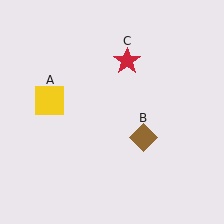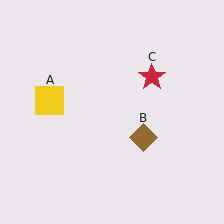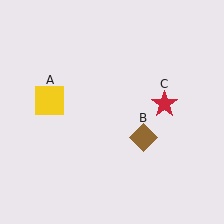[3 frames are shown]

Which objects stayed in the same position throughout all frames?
Yellow square (object A) and brown diamond (object B) remained stationary.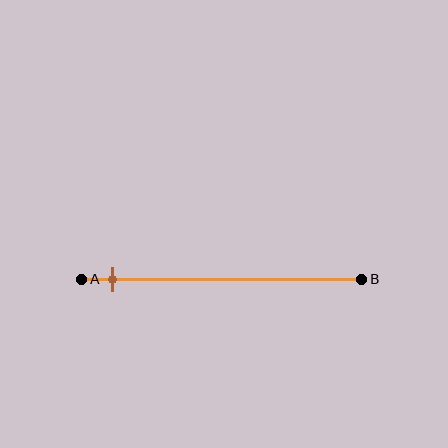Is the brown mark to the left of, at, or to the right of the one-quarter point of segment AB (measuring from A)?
The brown mark is to the left of the one-quarter point of segment AB.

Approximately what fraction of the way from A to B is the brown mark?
The brown mark is approximately 10% of the way from A to B.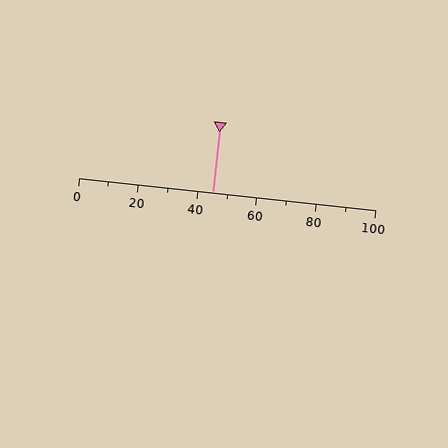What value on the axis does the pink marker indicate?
The marker indicates approximately 45.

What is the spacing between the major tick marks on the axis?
The major ticks are spaced 20 apart.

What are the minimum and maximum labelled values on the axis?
The axis runs from 0 to 100.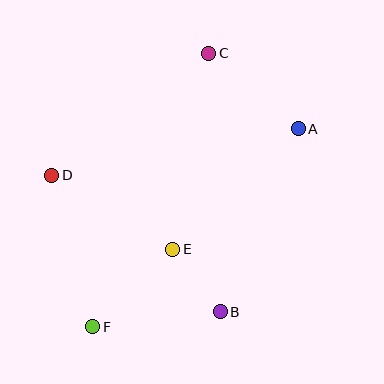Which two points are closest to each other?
Points B and E are closest to each other.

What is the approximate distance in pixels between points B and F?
The distance between B and F is approximately 128 pixels.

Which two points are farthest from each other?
Points C and F are farthest from each other.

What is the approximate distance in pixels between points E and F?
The distance between E and F is approximately 112 pixels.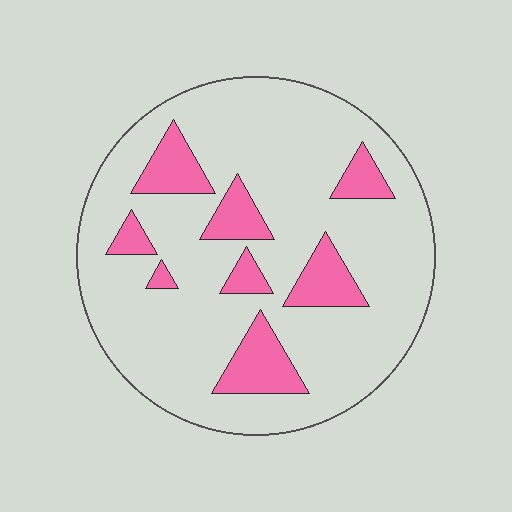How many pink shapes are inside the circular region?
8.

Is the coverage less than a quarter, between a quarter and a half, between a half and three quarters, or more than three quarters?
Less than a quarter.